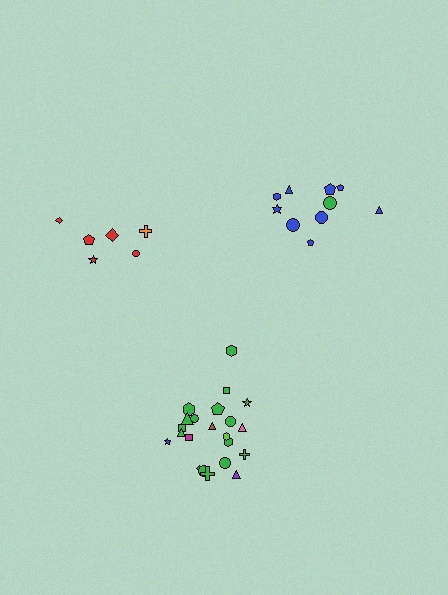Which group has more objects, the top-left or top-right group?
The top-right group.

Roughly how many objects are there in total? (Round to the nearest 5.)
Roughly 40 objects in total.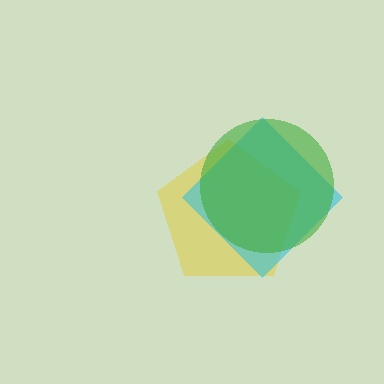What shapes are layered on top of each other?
The layered shapes are: a yellow pentagon, a cyan diamond, a green circle.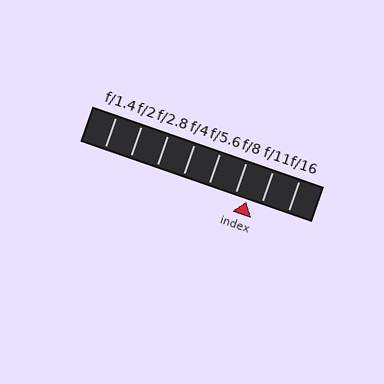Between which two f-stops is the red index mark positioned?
The index mark is between f/8 and f/11.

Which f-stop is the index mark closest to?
The index mark is closest to f/8.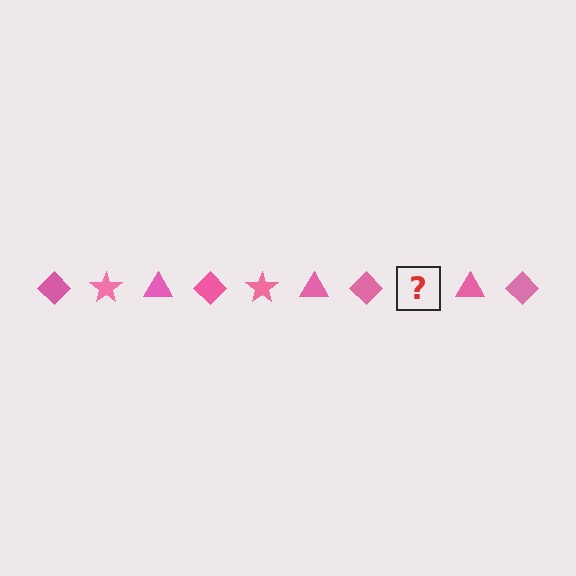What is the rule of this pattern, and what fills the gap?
The rule is that the pattern cycles through diamond, star, triangle shapes in pink. The gap should be filled with a pink star.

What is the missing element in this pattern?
The missing element is a pink star.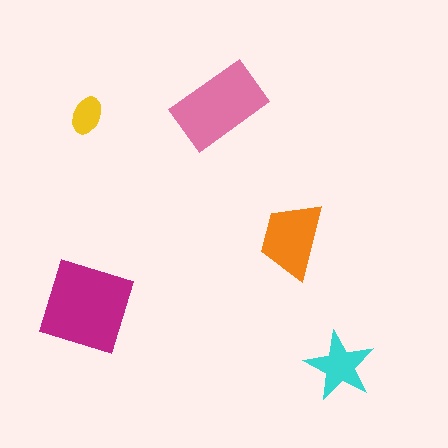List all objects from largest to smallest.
The magenta diamond, the pink rectangle, the orange trapezoid, the cyan star, the yellow ellipse.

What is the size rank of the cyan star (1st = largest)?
4th.